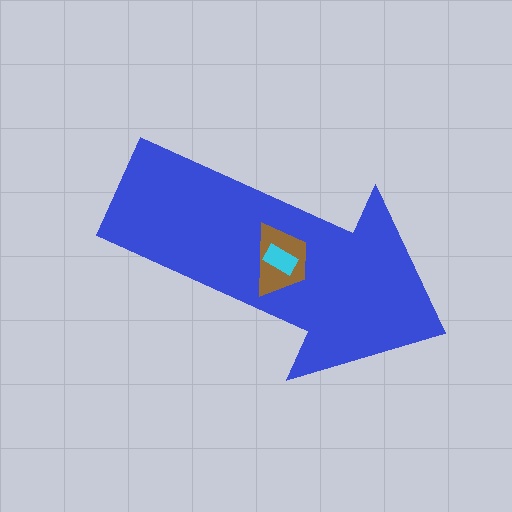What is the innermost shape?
The cyan rectangle.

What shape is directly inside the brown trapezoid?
The cyan rectangle.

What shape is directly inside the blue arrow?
The brown trapezoid.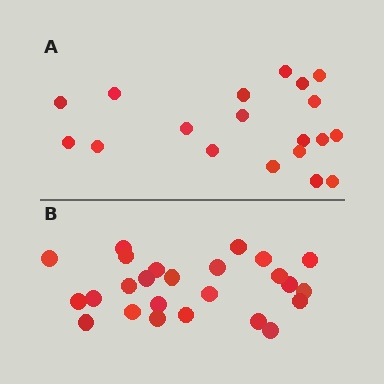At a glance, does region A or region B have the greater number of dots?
Region B (the bottom region) has more dots.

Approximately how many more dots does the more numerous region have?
Region B has about 6 more dots than region A.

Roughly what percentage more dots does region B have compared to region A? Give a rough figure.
About 30% more.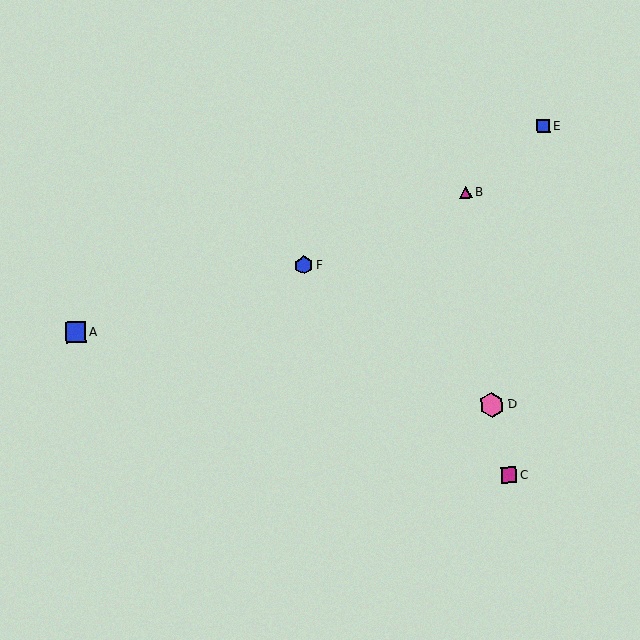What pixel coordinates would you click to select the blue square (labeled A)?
Click at (76, 332) to select the blue square A.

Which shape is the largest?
The pink hexagon (labeled D) is the largest.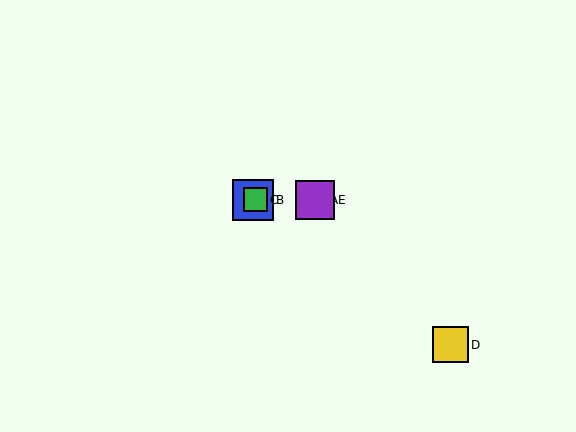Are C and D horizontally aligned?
No, C is at y≈200 and D is at y≈345.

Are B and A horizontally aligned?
Yes, both are at y≈200.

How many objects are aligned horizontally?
4 objects (A, B, C, E) are aligned horizontally.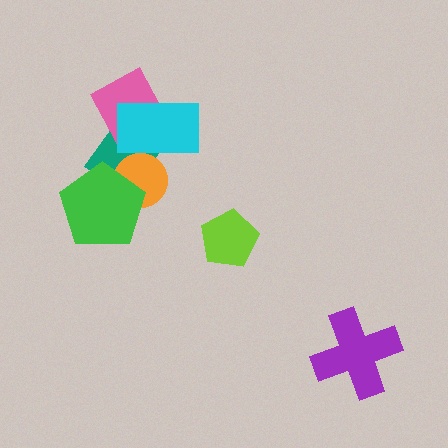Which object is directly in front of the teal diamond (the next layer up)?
The orange circle is directly in front of the teal diamond.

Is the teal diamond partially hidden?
Yes, it is partially covered by another shape.